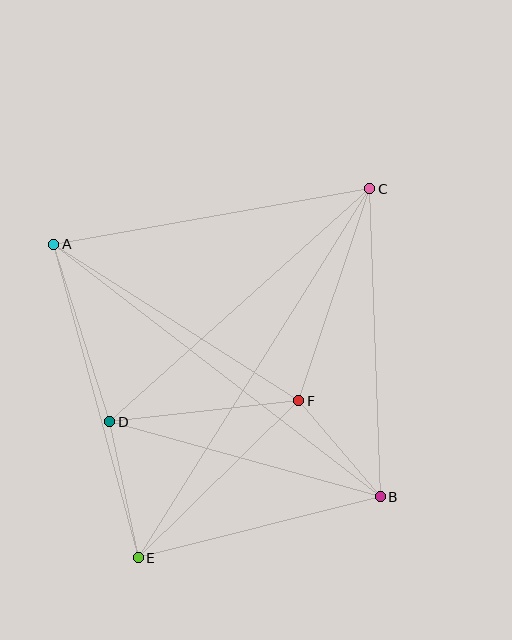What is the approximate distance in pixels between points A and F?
The distance between A and F is approximately 291 pixels.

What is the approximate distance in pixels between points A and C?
The distance between A and C is approximately 321 pixels.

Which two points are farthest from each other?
Points C and E are farthest from each other.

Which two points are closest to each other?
Points B and F are closest to each other.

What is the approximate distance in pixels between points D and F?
The distance between D and F is approximately 190 pixels.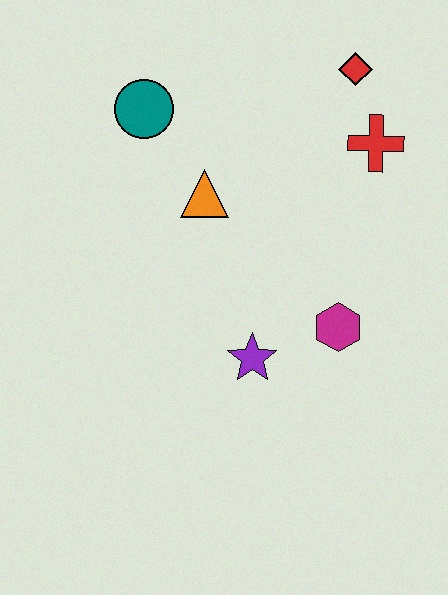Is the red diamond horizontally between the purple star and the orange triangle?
No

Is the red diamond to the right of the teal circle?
Yes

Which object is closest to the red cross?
The red diamond is closest to the red cross.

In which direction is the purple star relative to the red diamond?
The purple star is below the red diamond.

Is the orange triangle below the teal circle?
Yes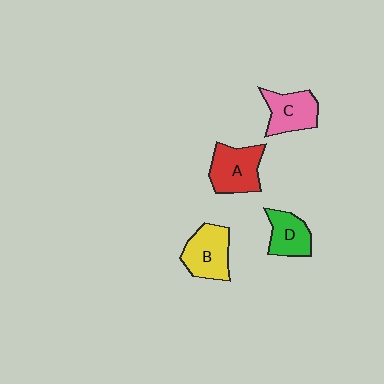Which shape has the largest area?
Shape A (red).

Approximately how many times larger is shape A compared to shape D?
Approximately 1.3 times.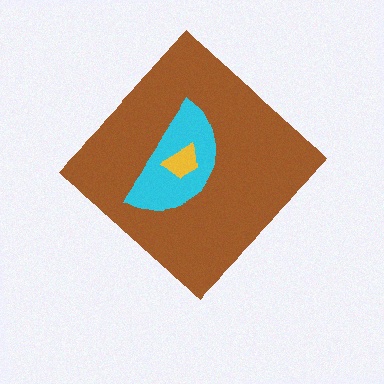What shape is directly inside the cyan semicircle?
The yellow trapezoid.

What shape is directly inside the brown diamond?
The cyan semicircle.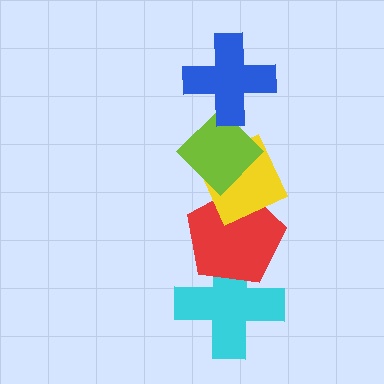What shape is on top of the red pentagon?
The yellow diamond is on top of the red pentagon.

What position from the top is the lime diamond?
The lime diamond is 2nd from the top.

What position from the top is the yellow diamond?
The yellow diamond is 3rd from the top.